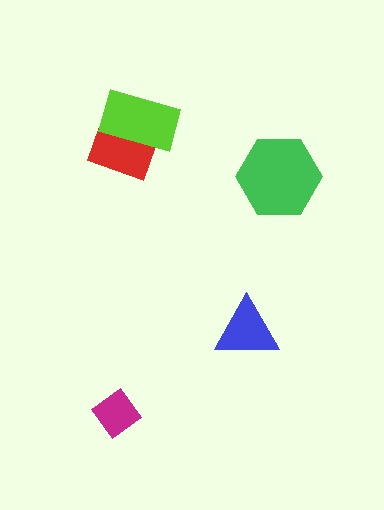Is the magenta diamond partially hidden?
No, no other shape covers it.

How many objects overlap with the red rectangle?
1 object overlaps with the red rectangle.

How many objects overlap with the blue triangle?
0 objects overlap with the blue triangle.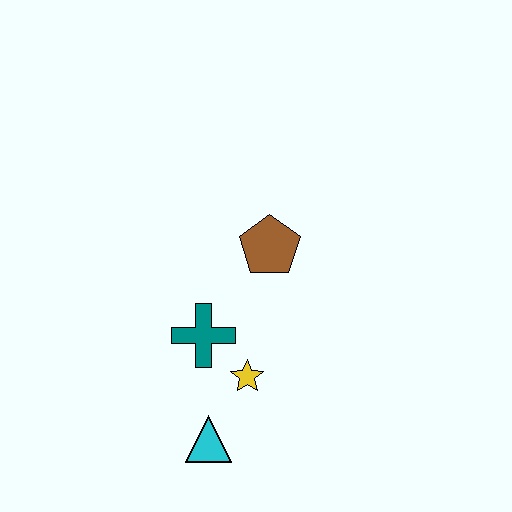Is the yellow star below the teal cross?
Yes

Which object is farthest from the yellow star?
The brown pentagon is farthest from the yellow star.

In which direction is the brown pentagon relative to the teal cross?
The brown pentagon is above the teal cross.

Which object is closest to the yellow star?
The teal cross is closest to the yellow star.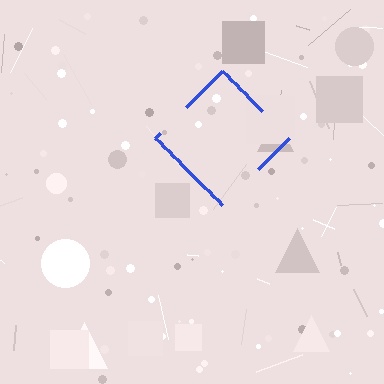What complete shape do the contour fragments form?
The contour fragments form a diamond.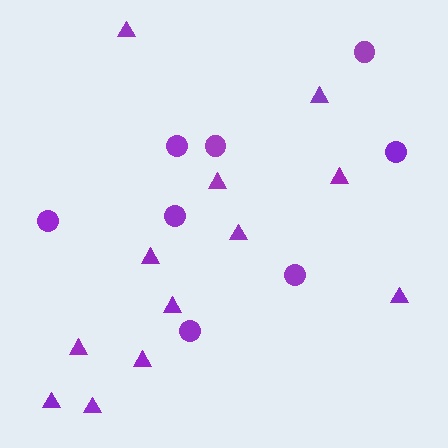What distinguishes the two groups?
There are 2 groups: one group of triangles (12) and one group of circles (8).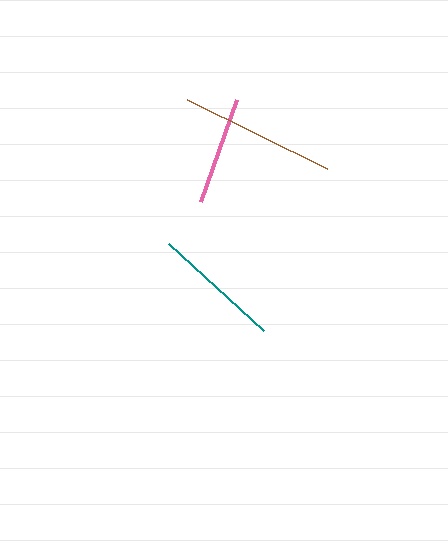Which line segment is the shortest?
The pink line is the shortest at approximately 108 pixels.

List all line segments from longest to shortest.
From longest to shortest: brown, teal, pink.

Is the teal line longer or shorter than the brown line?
The brown line is longer than the teal line.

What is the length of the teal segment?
The teal segment is approximately 129 pixels long.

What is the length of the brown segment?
The brown segment is approximately 157 pixels long.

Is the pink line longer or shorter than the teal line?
The teal line is longer than the pink line.